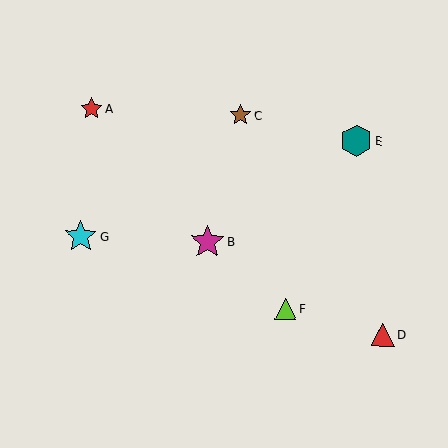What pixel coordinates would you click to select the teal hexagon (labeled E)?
Click at (357, 141) to select the teal hexagon E.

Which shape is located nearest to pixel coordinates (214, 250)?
The magenta star (labeled B) at (207, 242) is nearest to that location.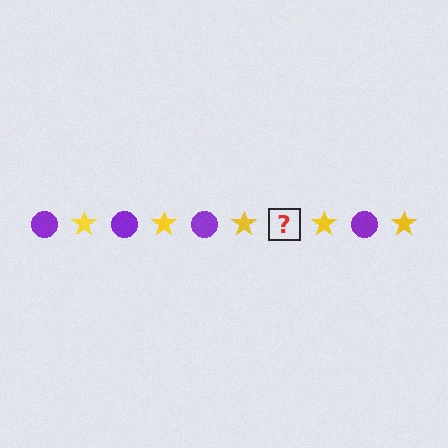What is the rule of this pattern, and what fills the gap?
The rule is that the pattern alternates between purple circle and yellow star. The gap should be filled with a purple circle.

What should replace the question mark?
The question mark should be replaced with a purple circle.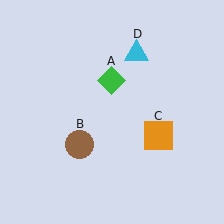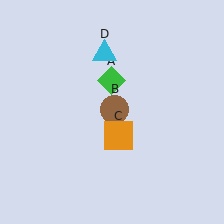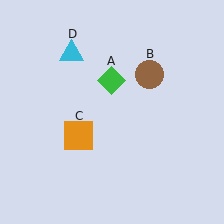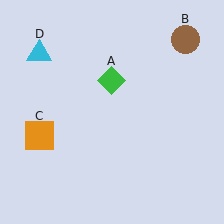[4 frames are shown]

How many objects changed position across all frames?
3 objects changed position: brown circle (object B), orange square (object C), cyan triangle (object D).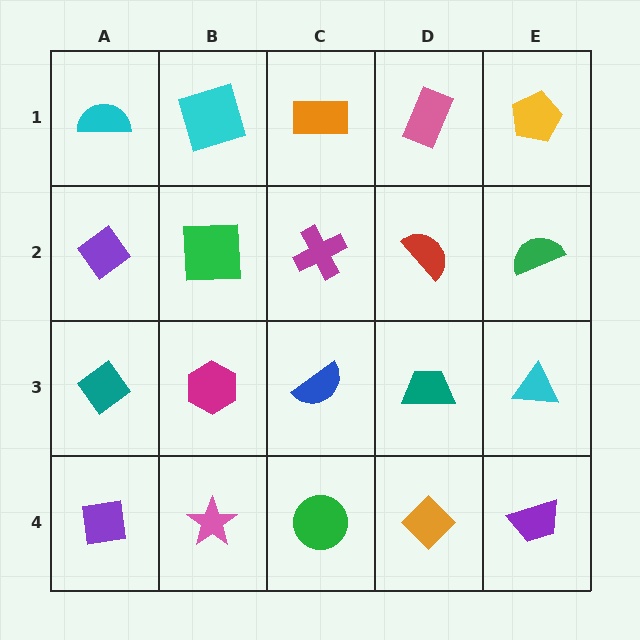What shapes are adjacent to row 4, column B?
A magenta hexagon (row 3, column B), a purple square (row 4, column A), a green circle (row 4, column C).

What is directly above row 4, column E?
A cyan triangle.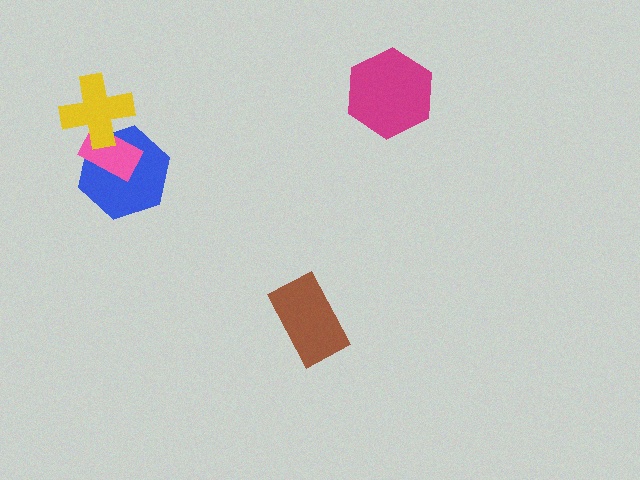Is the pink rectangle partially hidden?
Yes, it is partially covered by another shape.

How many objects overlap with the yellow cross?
2 objects overlap with the yellow cross.